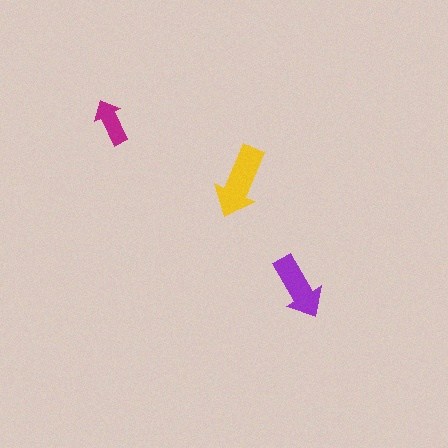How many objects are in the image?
There are 3 objects in the image.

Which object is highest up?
The magenta arrow is topmost.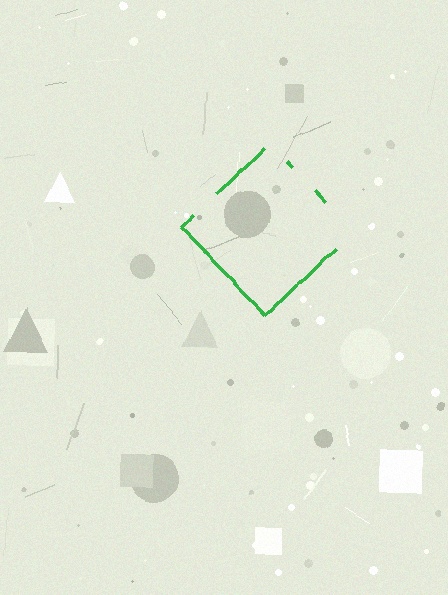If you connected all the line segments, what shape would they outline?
They would outline a diamond.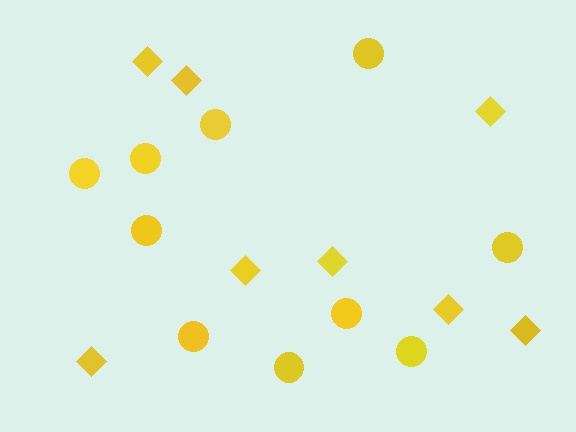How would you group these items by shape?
There are 2 groups: one group of circles (10) and one group of diamonds (8).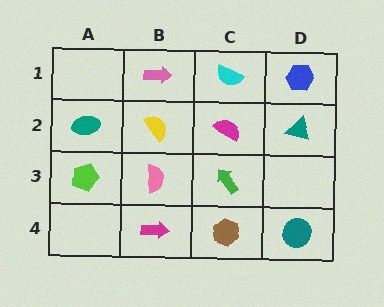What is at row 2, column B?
A yellow semicircle.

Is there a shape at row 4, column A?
No, that cell is empty.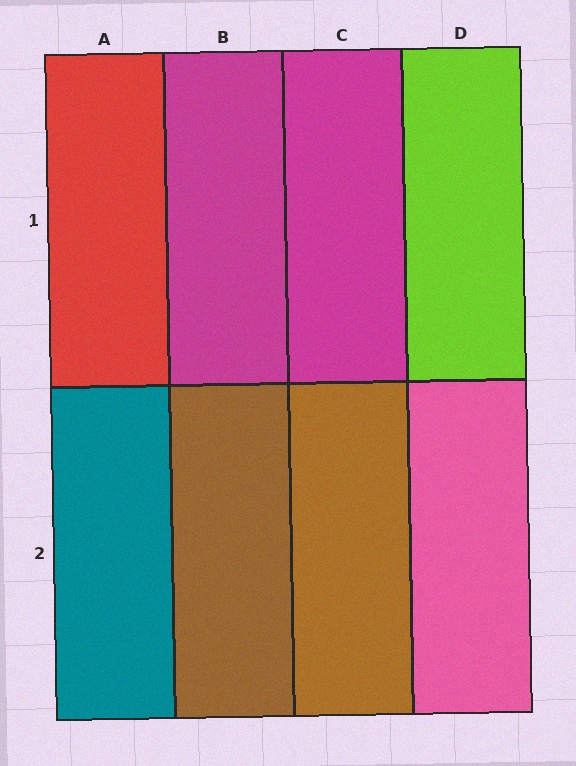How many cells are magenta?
2 cells are magenta.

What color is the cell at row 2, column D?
Pink.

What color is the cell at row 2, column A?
Teal.